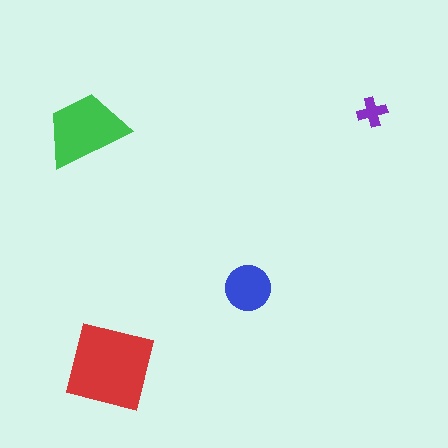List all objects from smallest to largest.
The purple cross, the blue circle, the green trapezoid, the red square.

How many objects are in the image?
There are 4 objects in the image.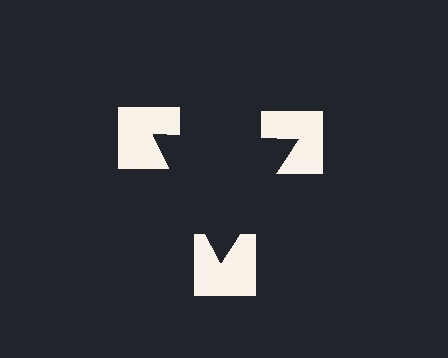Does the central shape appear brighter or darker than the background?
It typically appears slightly darker than the background, even though no actual brightness change is drawn.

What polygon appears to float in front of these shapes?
An illusory triangle — its edges are inferred from the aligned wedge cuts in the notched squares, not physically drawn.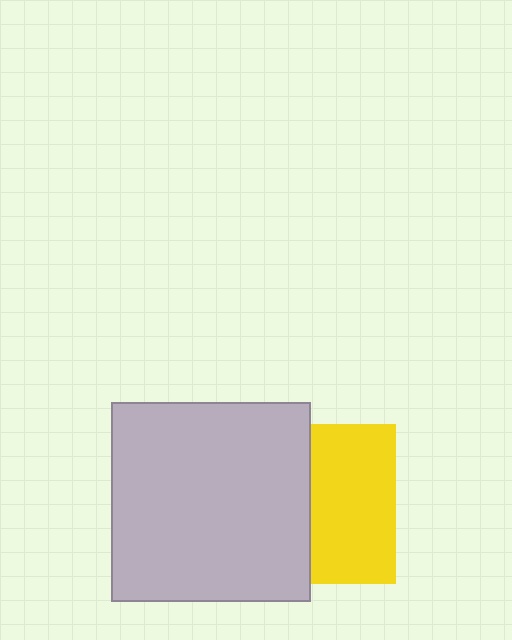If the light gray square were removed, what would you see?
You would see the complete yellow square.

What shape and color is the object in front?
The object in front is a light gray square.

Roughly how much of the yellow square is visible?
About half of it is visible (roughly 52%).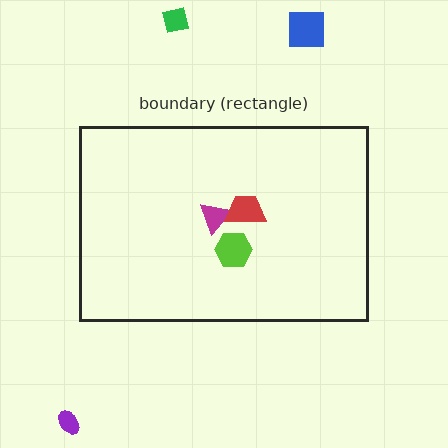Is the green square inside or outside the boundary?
Outside.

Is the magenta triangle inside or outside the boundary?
Inside.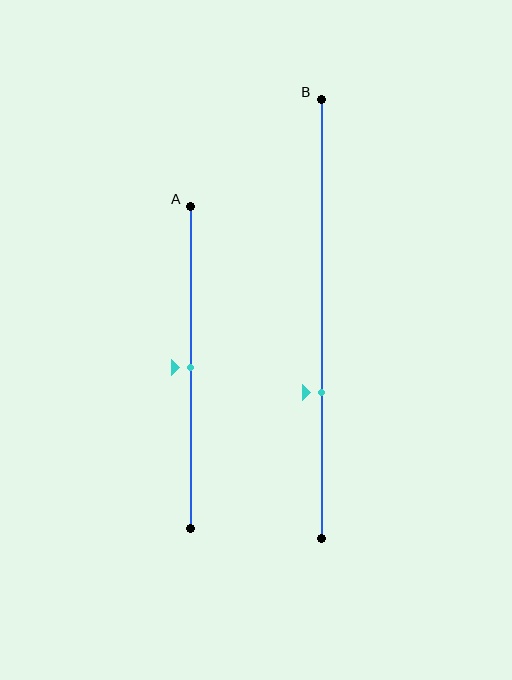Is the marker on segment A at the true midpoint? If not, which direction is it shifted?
Yes, the marker on segment A is at the true midpoint.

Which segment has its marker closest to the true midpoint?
Segment A has its marker closest to the true midpoint.